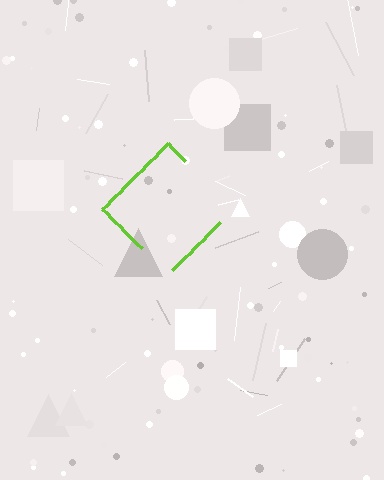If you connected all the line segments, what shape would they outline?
They would outline a diamond.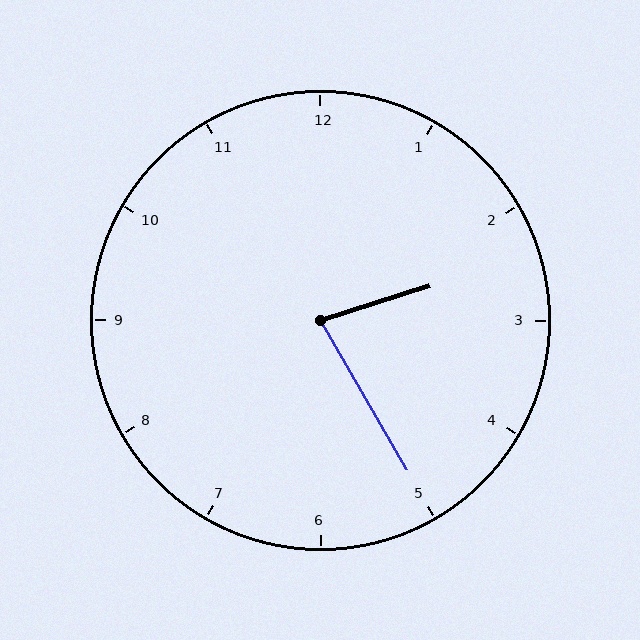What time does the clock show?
2:25.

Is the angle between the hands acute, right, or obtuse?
It is acute.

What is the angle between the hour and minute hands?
Approximately 78 degrees.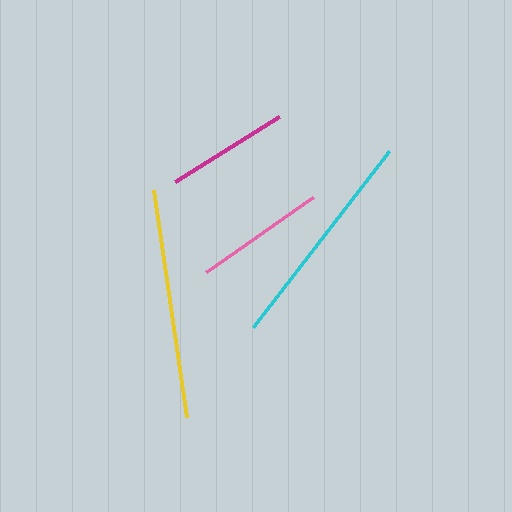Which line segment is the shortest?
The magenta line is the shortest at approximately 122 pixels.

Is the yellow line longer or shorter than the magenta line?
The yellow line is longer than the magenta line.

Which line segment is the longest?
The yellow line is the longest at approximately 230 pixels.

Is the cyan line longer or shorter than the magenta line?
The cyan line is longer than the magenta line.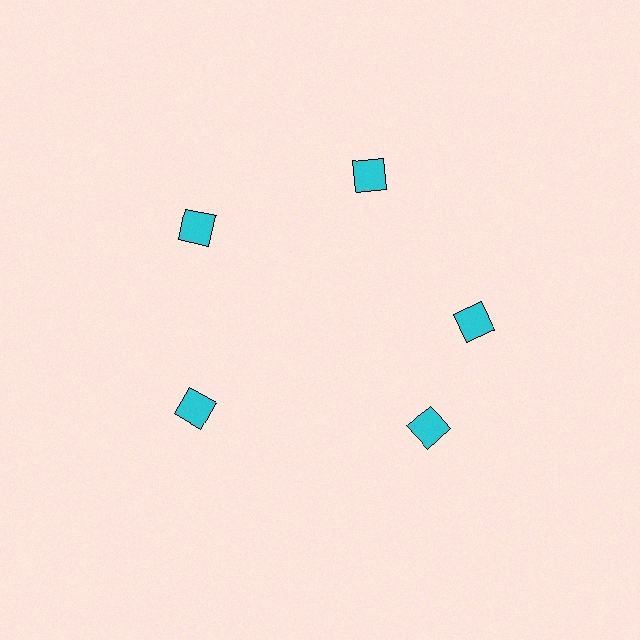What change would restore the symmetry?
The symmetry would be restored by rotating it back into even spacing with its neighbors so that all 5 squares sit at equal angles and equal distance from the center.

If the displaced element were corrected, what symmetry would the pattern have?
It would have 5-fold rotational symmetry — the pattern would map onto itself every 72 degrees.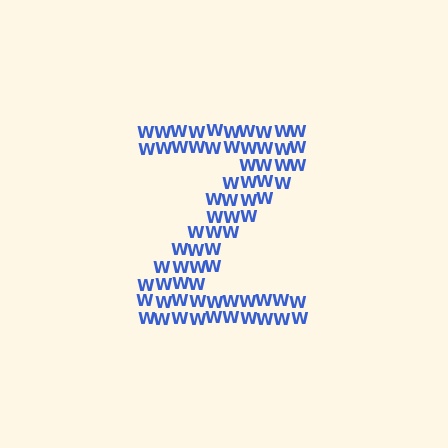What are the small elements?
The small elements are letter W's.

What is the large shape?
The large shape is the letter Z.